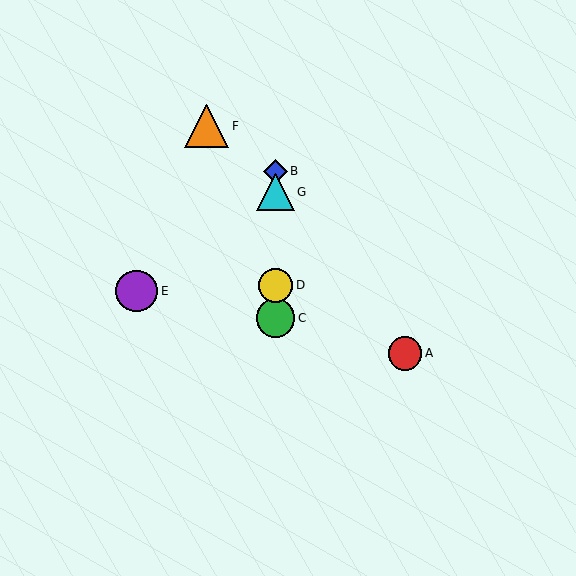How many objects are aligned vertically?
4 objects (B, C, D, G) are aligned vertically.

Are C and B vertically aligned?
Yes, both are at x≈276.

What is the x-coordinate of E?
Object E is at x≈137.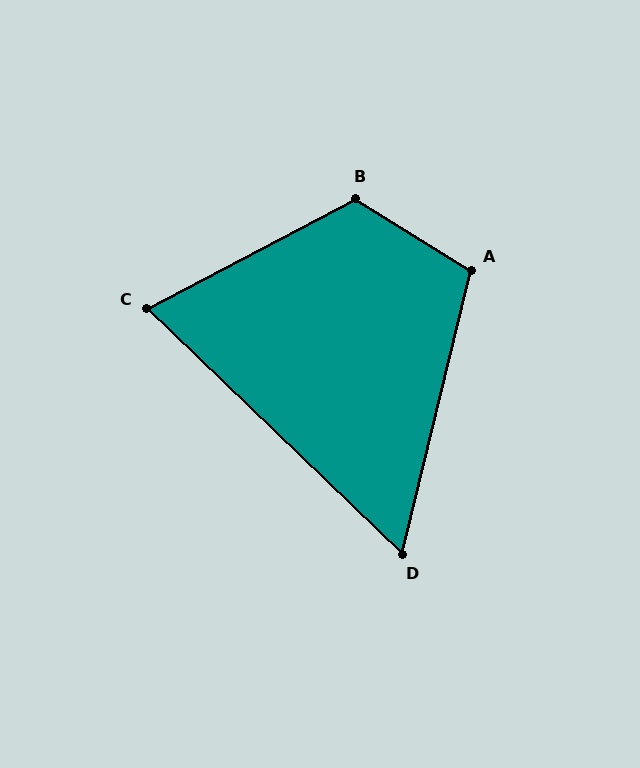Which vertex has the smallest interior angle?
D, at approximately 60 degrees.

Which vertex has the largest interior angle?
B, at approximately 120 degrees.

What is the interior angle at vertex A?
Approximately 108 degrees (obtuse).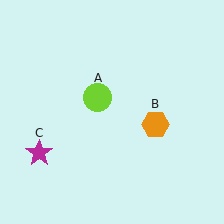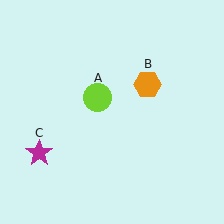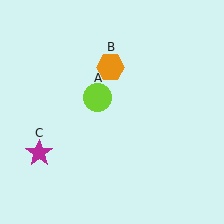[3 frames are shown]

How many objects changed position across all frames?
1 object changed position: orange hexagon (object B).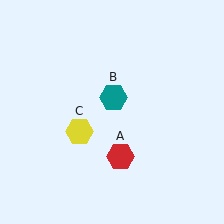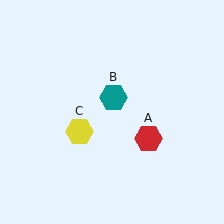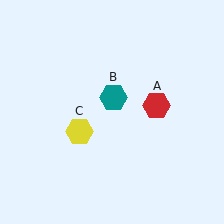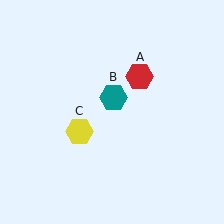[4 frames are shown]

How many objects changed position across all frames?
1 object changed position: red hexagon (object A).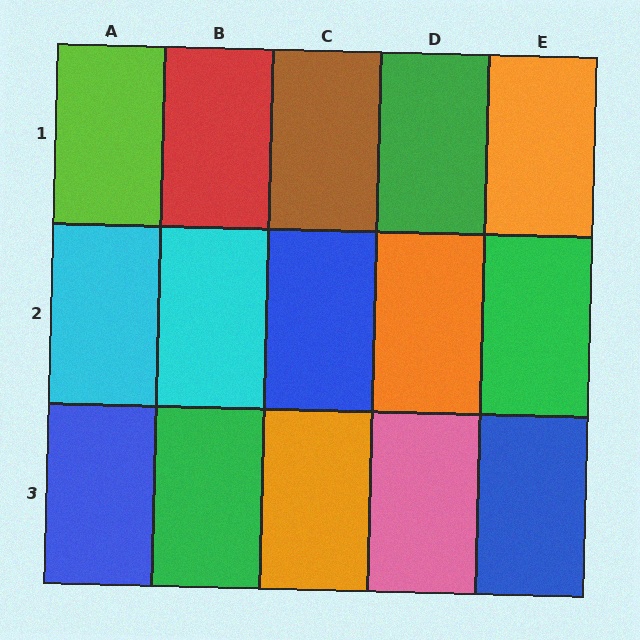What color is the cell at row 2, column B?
Cyan.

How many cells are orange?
3 cells are orange.